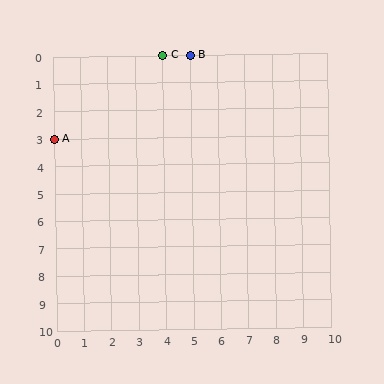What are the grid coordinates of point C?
Point C is at grid coordinates (4, 0).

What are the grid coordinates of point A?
Point A is at grid coordinates (0, 3).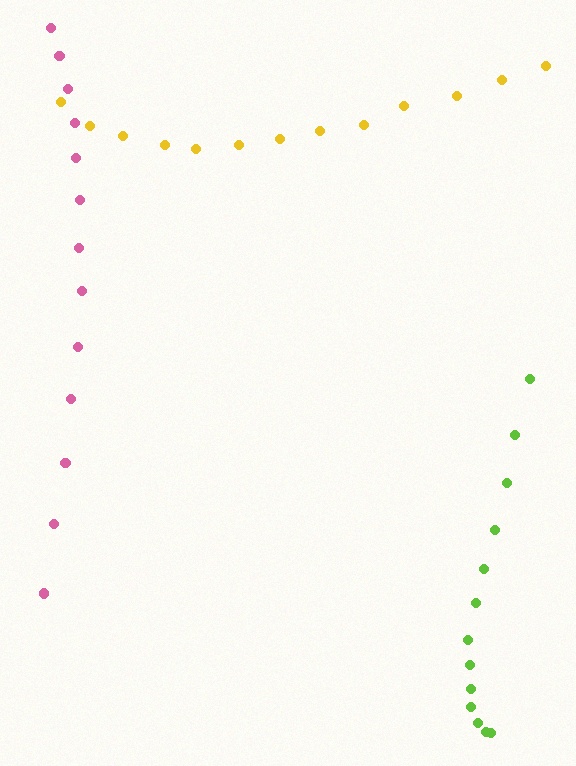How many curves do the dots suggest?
There are 3 distinct paths.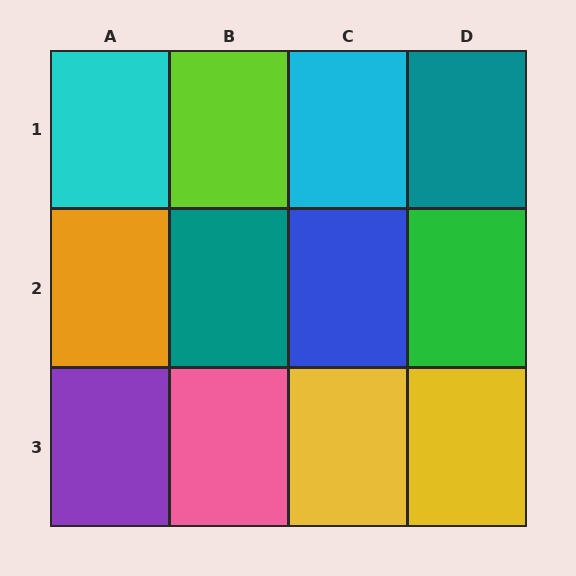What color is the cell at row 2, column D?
Green.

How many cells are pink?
1 cell is pink.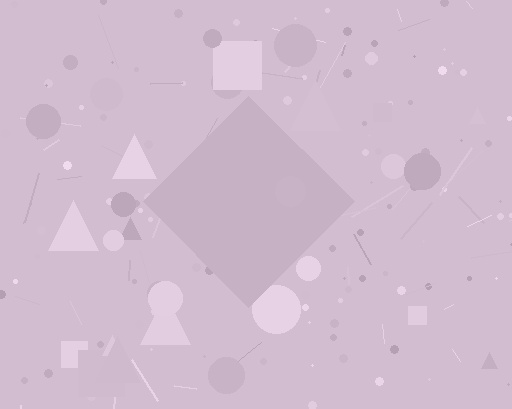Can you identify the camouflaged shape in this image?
The camouflaged shape is a diamond.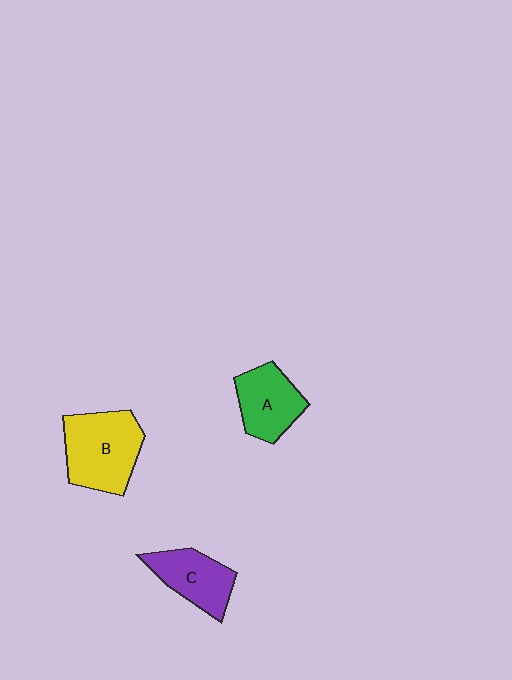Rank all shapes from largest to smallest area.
From largest to smallest: B (yellow), A (green), C (purple).